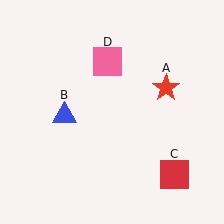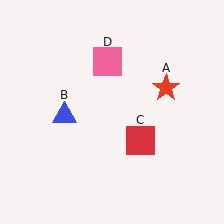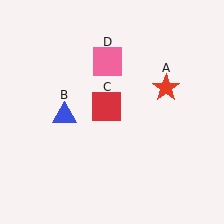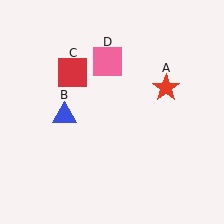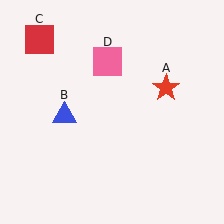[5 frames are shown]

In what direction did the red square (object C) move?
The red square (object C) moved up and to the left.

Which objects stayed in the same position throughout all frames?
Red star (object A) and blue triangle (object B) and pink square (object D) remained stationary.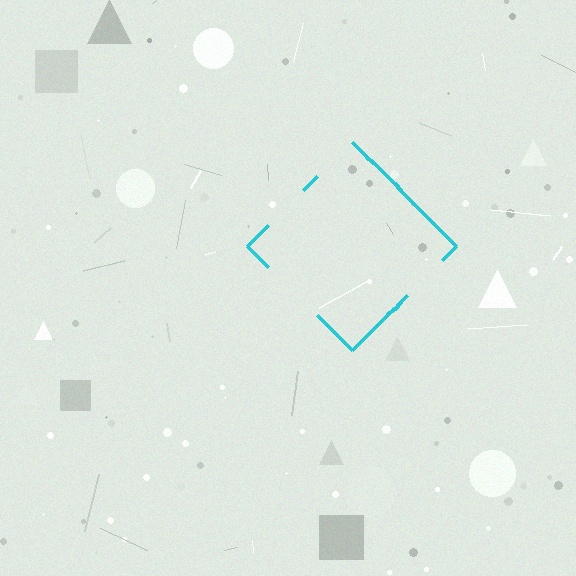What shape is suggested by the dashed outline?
The dashed outline suggests a diamond.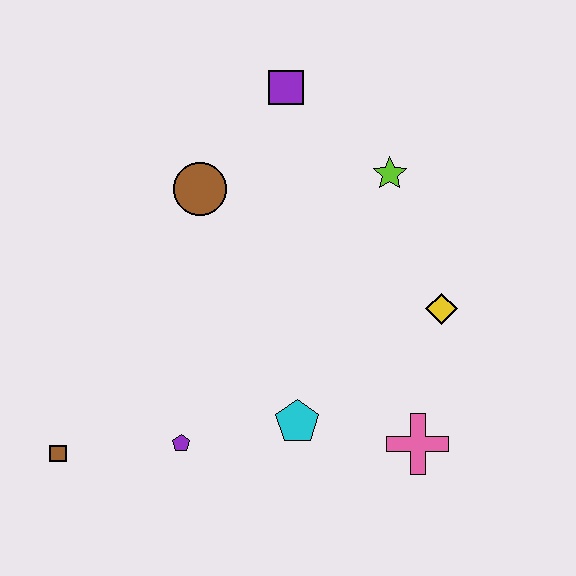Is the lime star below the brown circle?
No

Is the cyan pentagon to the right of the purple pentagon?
Yes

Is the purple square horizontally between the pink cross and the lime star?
No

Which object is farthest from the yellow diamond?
The brown square is farthest from the yellow diamond.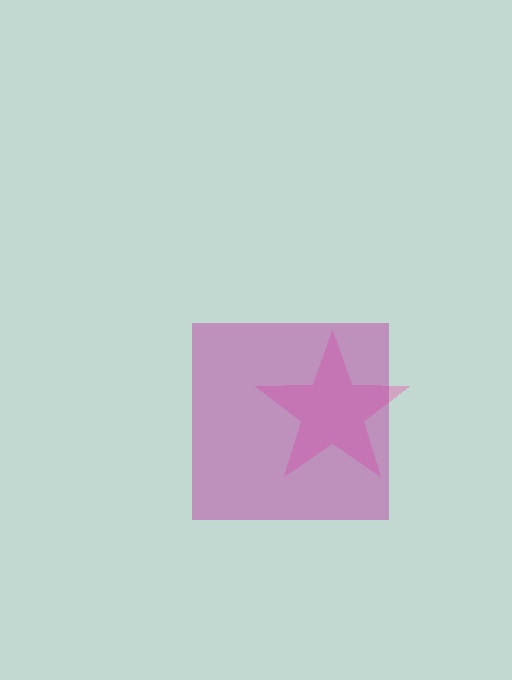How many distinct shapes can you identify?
There are 2 distinct shapes: a pink star, a magenta square.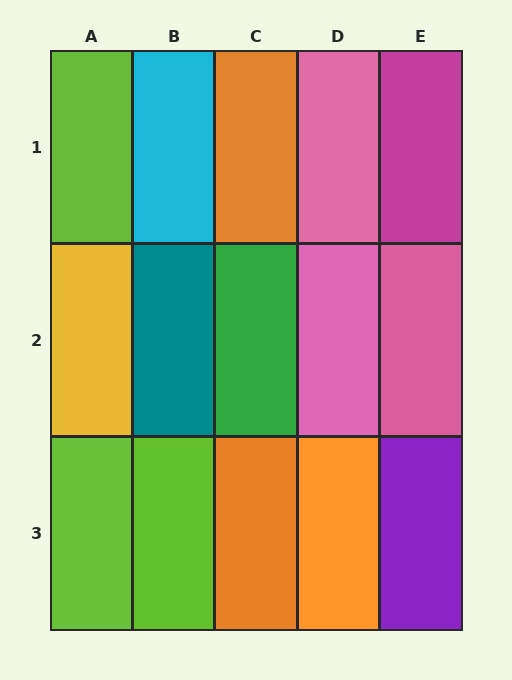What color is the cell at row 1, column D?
Pink.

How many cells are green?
1 cell is green.